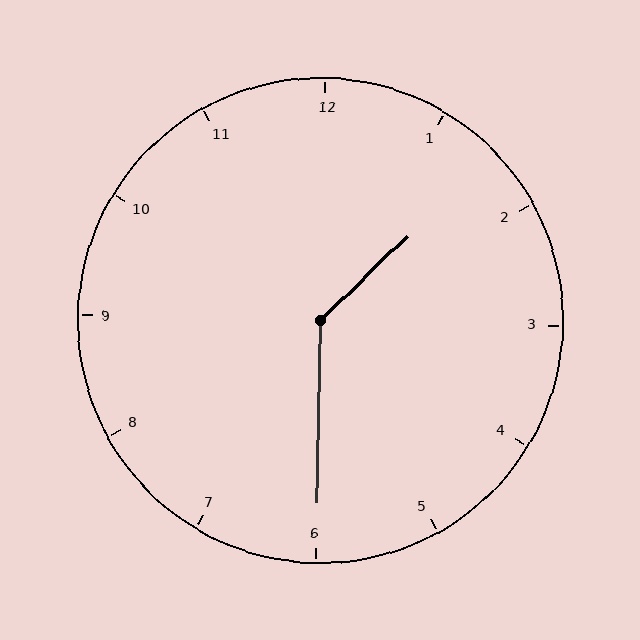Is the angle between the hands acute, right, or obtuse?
It is obtuse.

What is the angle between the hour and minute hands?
Approximately 135 degrees.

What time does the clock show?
1:30.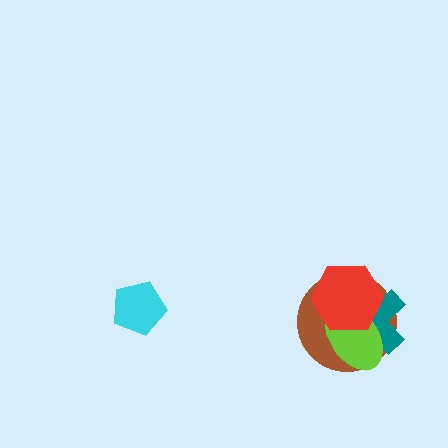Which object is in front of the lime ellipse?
The red hexagon is in front of the lime ellipse.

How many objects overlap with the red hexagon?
3 objects overlap with the red hexagon.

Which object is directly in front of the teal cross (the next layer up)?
The lime ellipse is directly in front of the teal cross.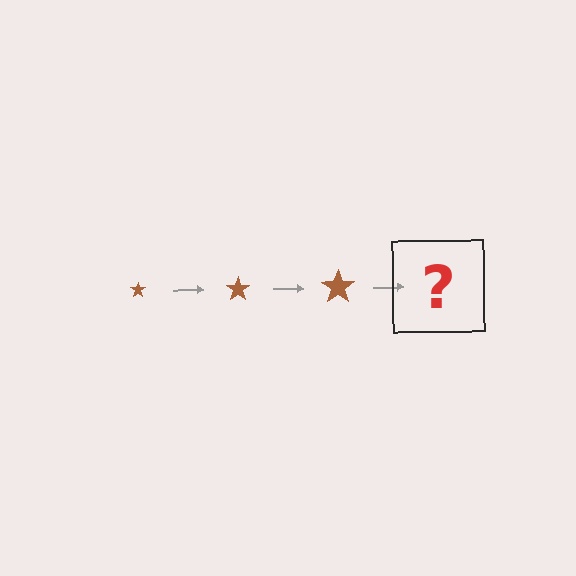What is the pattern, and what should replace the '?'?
The pattern is that the star gets progressively larger each step. The '?' should be a brown star, larger than the previous one.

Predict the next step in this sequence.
The next step is a brown star, larger than the previous one.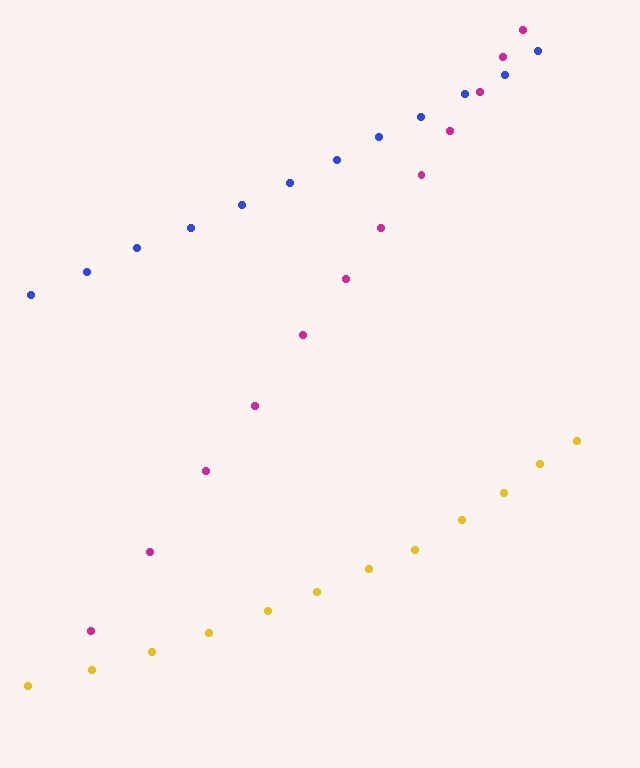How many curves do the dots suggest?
There are 3 distinct paths.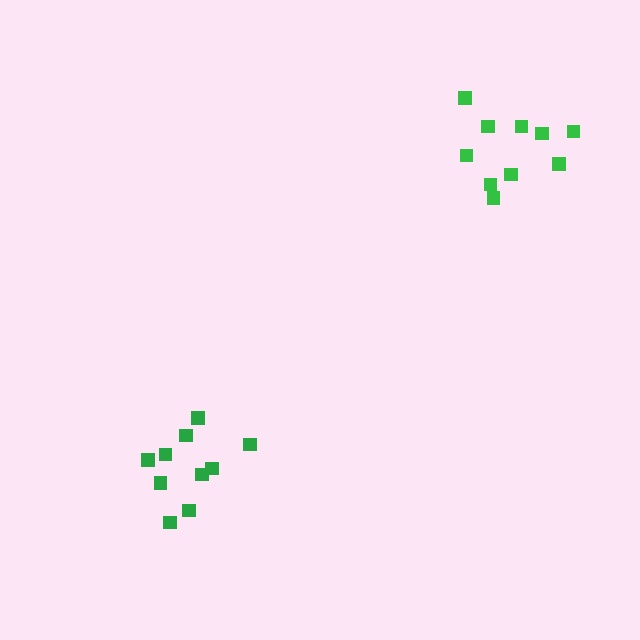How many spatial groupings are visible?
There are 2 spatial groupings.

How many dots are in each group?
Group 1: 10 dots, Group 2: 10 dots (20 total).